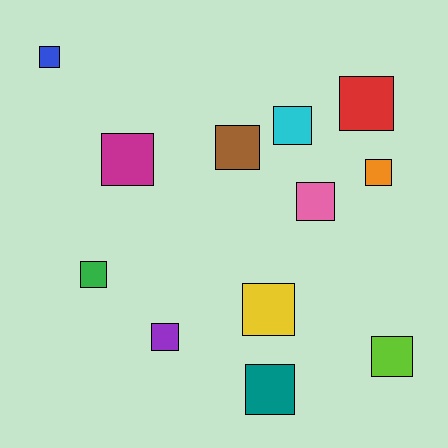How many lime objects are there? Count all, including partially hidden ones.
There is 1 lime object.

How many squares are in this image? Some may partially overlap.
There are 12 squares.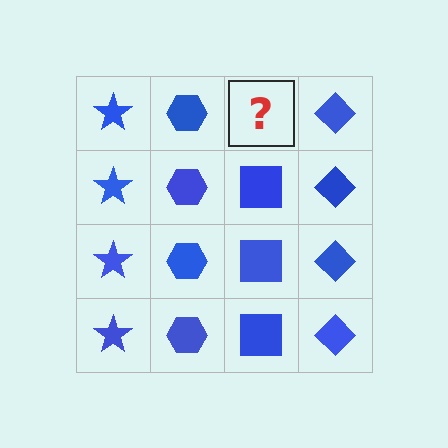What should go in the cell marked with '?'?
The missing cell should contain a blue square.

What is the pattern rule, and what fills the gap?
The rule is that each column has a consistent shape. The gap should be filled with a blue square.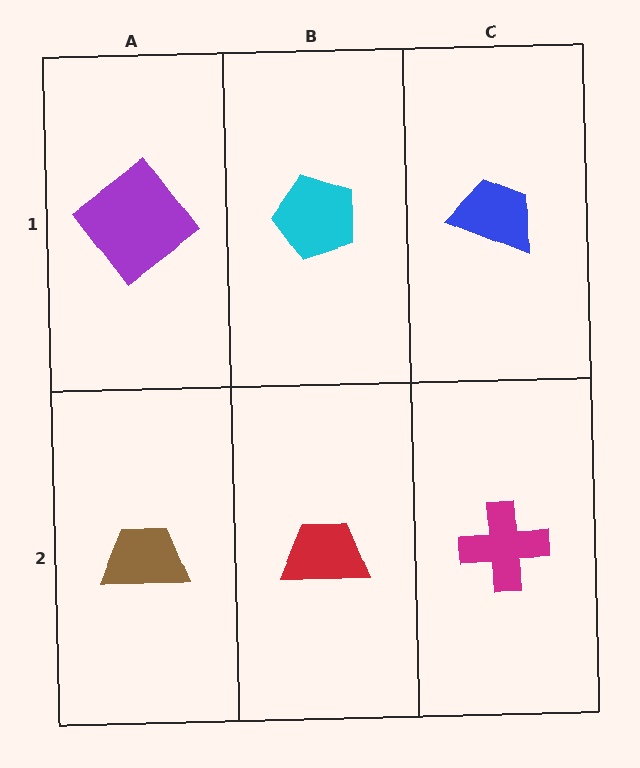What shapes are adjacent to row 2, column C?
A blue trapezoid (row 1, column C), a red trapezoid (row 2, column B).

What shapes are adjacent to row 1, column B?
A red trapezoid (row 2, column B), a purple diamond (row 1, column A), a blue trapezoid (row 1, column C).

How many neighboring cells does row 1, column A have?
2.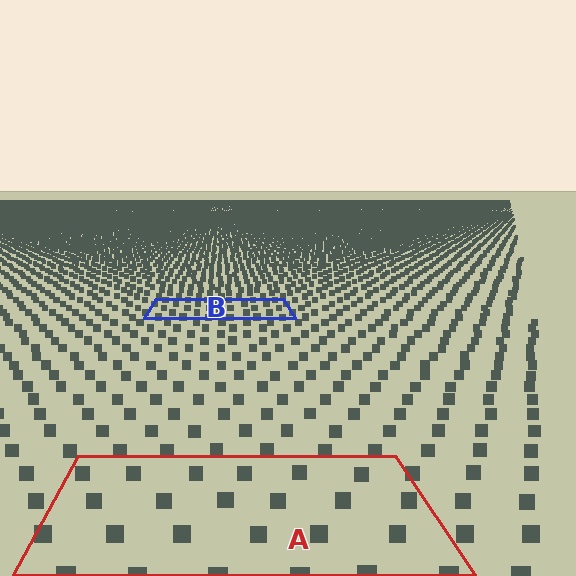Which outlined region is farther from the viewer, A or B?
Region B is farther from the viewer — the texture elements inside it appear smaller and more densely packed.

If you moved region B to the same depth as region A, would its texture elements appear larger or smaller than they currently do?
They would appear larger. At a closer depth, the same texture elements are projected at a bigger on-screen size.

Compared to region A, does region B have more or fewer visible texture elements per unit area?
Region B has more texture elements per unit area — they are packed more densely because it is farther away.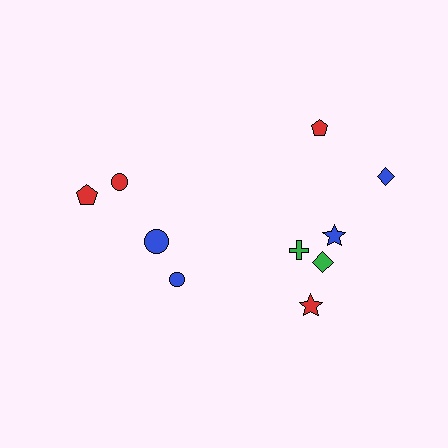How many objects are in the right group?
There are 6 objects.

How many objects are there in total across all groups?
There are 10 objects.